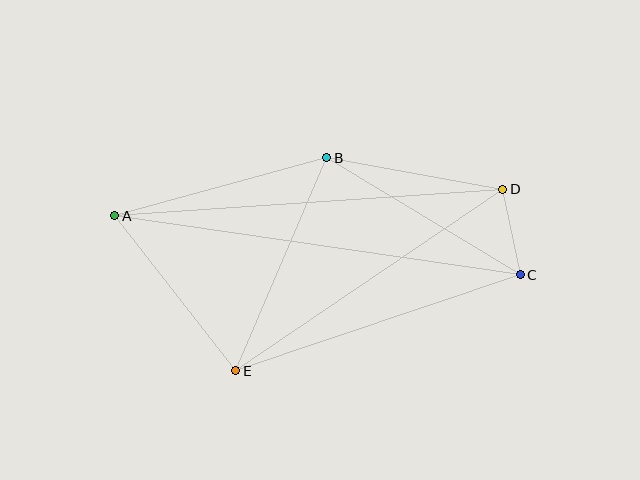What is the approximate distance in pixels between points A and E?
The distance between A and E is approximately 197 pixels.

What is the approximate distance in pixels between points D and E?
The distance between D and E is approximately 323 pixels.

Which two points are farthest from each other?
Points A and C are farthest from each other.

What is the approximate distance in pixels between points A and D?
The distance between A and D is approximately 389 pixels.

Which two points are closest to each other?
Points C and D are closest to each other.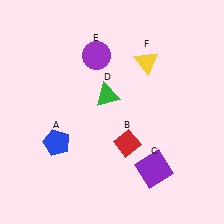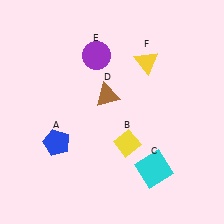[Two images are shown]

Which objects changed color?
B changed from red to yellow. C changed from purple to cyan. D changed from green to brown.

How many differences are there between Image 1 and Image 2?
There are 3 differences between the two images.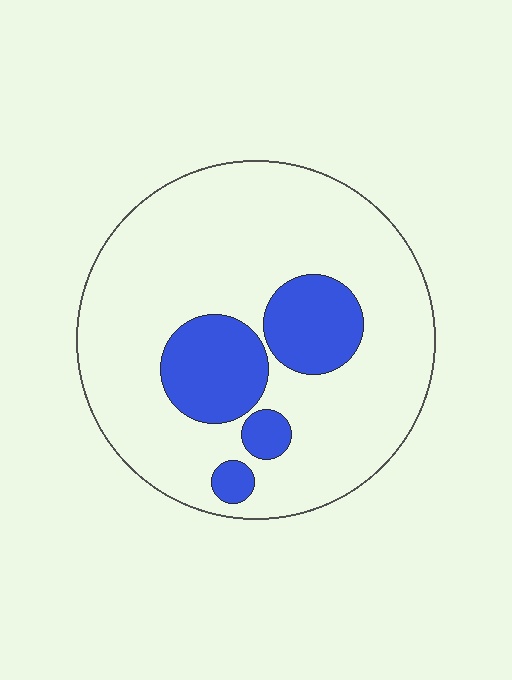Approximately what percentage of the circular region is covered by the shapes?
Approximately 20%.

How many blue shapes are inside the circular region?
4.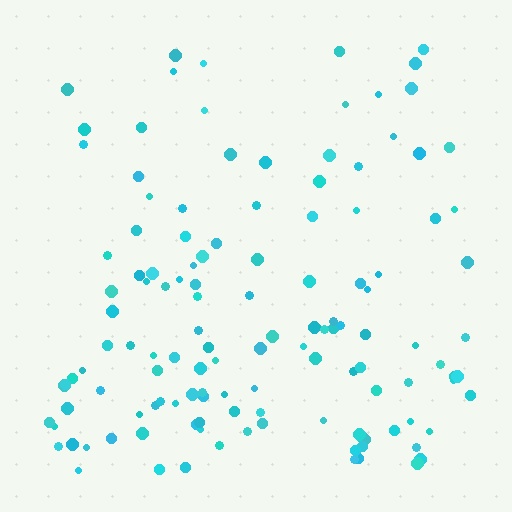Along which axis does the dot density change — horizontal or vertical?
Vertical.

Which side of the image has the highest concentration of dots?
The bottom.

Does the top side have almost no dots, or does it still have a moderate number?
Still a moderate number, just noticeably fewer than the bottom.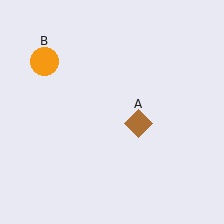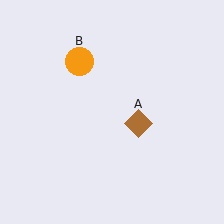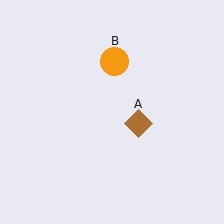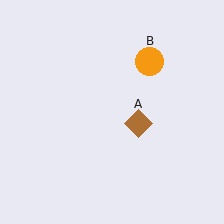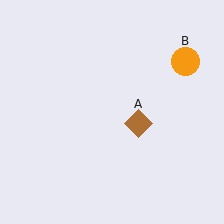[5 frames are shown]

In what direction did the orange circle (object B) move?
The orange circle (object B) moved right.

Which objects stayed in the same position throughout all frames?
Brown diamond (object A) remained stationary.